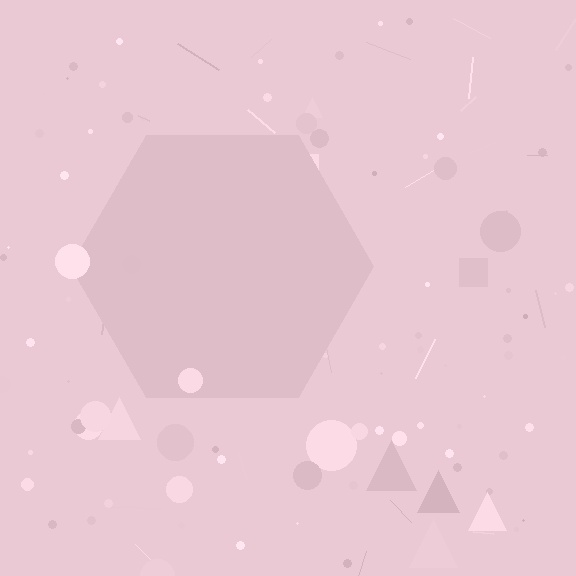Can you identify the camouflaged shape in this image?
The camouflaged shape is a hexagon.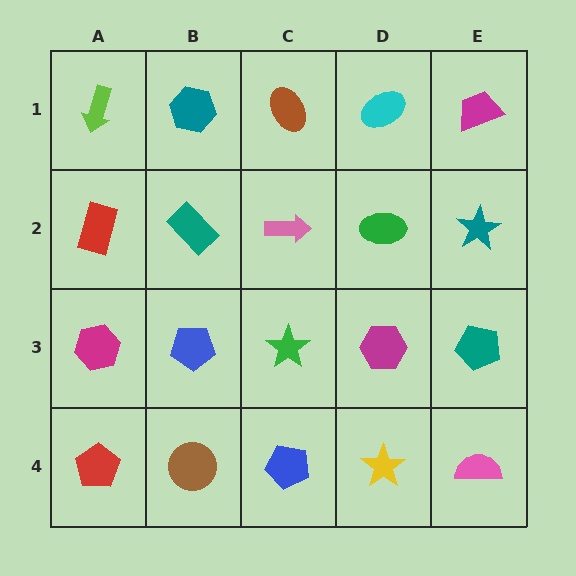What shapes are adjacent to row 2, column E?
A magenta trapezoid (row 1, column E), a teal pentagon (row 3, column E), a green ellipse (row 2, column D).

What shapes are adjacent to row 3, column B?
A teal rectangle (row 2, column B), a brown circle (row 4, column B), a magenta hexagon (row 3, column A), a green star (row 3, column C).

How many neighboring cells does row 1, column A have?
2.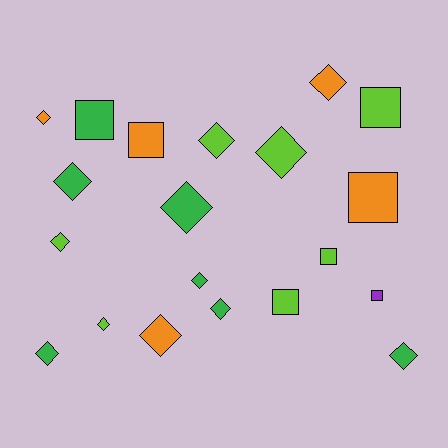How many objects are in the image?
There are 20 objects.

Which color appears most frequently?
Lime, with 7 objects.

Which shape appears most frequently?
Diamond, with 13 objects.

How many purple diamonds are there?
There are no purple diamonds.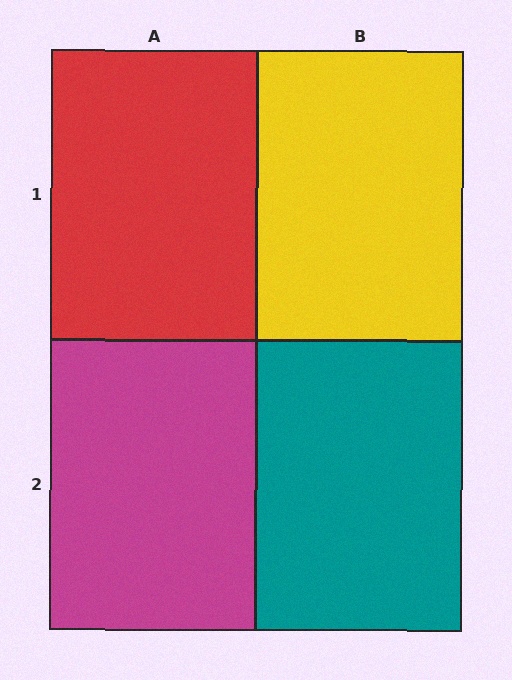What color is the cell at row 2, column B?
Teal.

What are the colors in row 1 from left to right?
Red, yellow.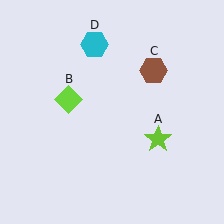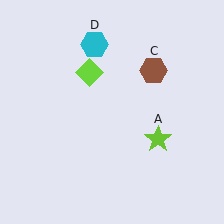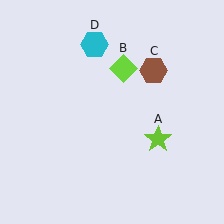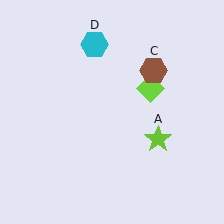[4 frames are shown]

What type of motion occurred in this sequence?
The lime diamond (object B) rotated clockwise around the center of the scene.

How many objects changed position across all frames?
1 object changed position: lime diamond (object B).